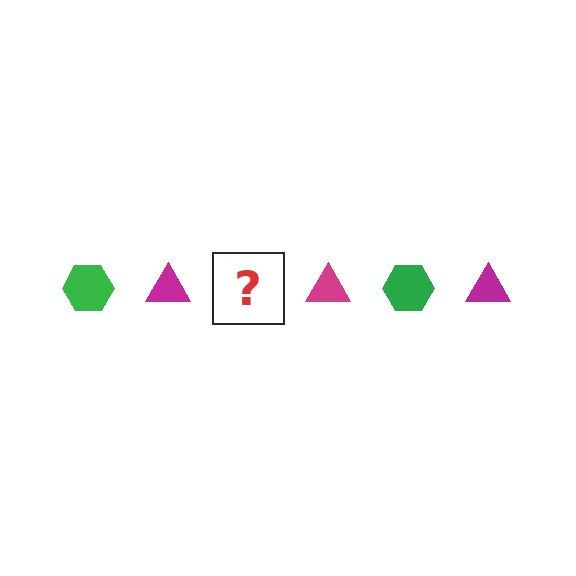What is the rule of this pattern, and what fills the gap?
The rule is that the pattern alternates between green hexagon and magenta triangle. The gap should be filled with a green hexagon.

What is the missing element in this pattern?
The missing element is a green hexagon.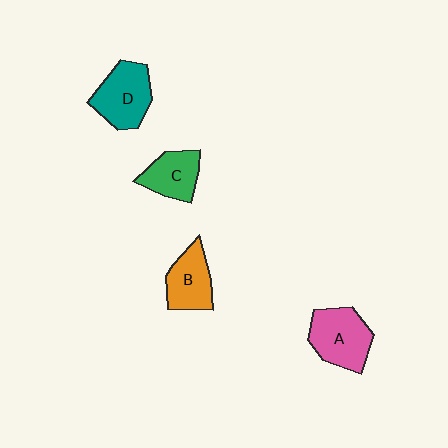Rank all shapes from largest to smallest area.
From largest to smallest: A (pink), D (teal), B (orange), C (green).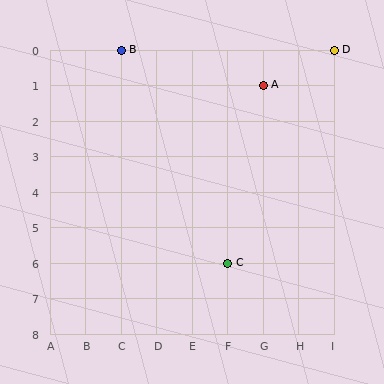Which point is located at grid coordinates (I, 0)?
Point D is at (I, 0).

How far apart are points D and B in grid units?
Points D and B are 6 columns apart.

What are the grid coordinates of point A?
Point A is at grid coordinates (G, 1).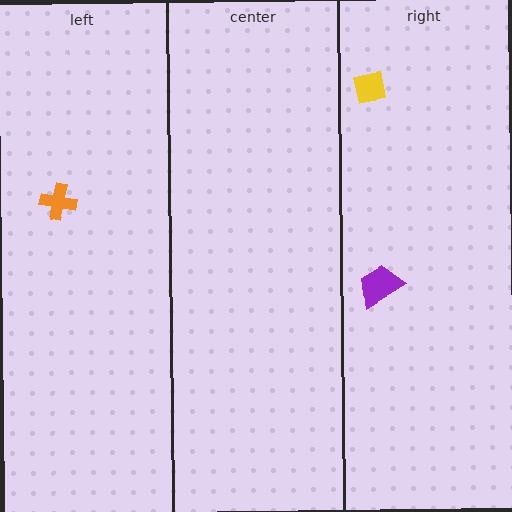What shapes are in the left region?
The orange cross.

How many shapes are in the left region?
1.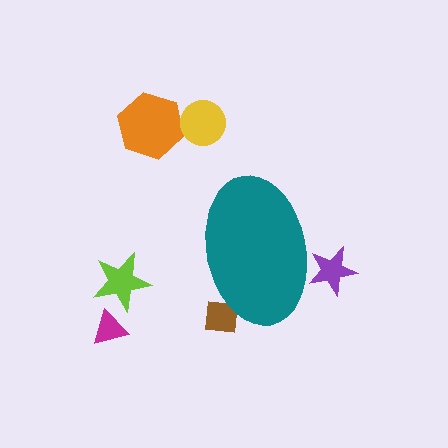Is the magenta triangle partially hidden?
No, the magenta triangle is fully visible.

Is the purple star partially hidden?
Yes, the purple star is partially hidden behind the teal ellipse.